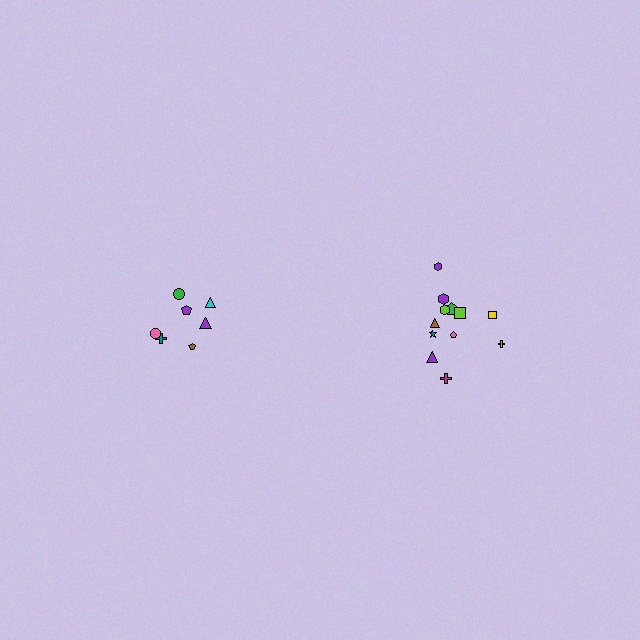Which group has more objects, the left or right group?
The right group.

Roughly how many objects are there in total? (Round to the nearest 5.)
Roughly 20 objects in total.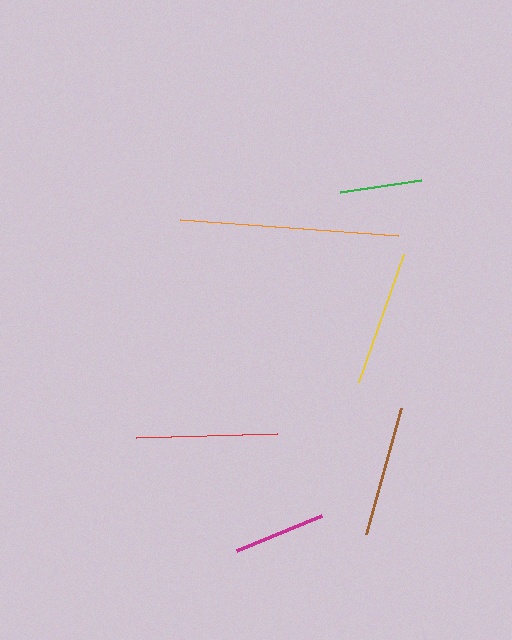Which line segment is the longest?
The orange line is the longest at approximately 218 pixels.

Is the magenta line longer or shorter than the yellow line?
The yellow line is longer than the magenta line.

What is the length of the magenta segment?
The magenta segment is approximately 92 pixels long.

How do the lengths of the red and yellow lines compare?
The red and yellow lines are approximately the same length.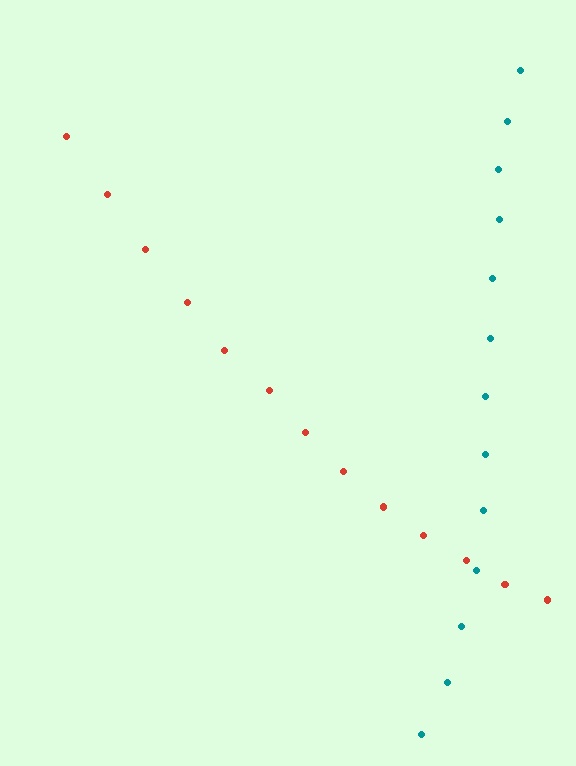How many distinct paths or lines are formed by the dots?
There are 2 distinct paths.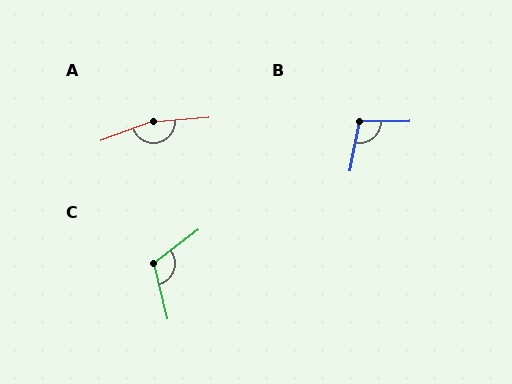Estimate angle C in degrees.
Approximately 113 degrees.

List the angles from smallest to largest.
B (101°), C (113°), A (164°).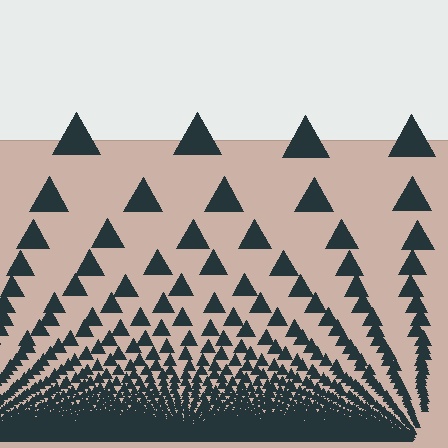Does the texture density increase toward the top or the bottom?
Density increases toward the bottom.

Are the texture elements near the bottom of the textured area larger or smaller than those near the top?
Smaller. The gradient is inverted — elements near the bottom are smaller and denser.